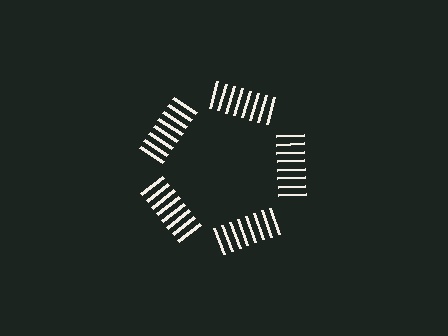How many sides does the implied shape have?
5 sides — the line-ends trace a pentagon.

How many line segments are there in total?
40 — 8 along each of the 5 edges.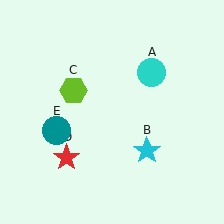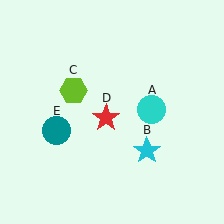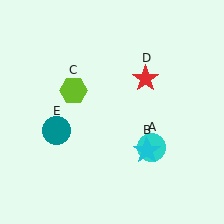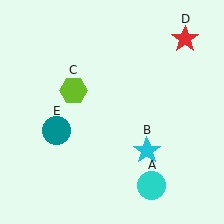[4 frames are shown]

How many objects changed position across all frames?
2 objects changed position: cyan circle (object A), red star (object D).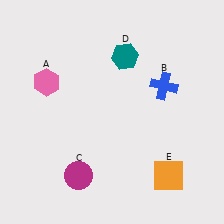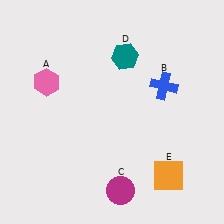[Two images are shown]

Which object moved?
The magenta circle (C) moved right.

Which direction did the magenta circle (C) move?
The magenta circle (C) moved right.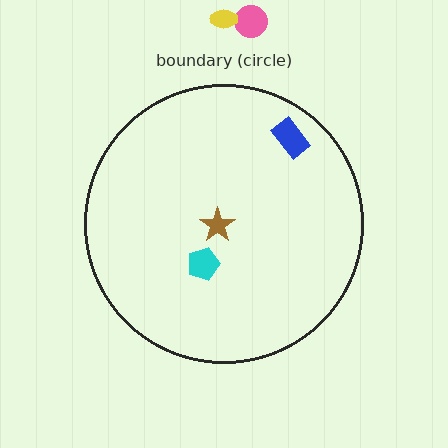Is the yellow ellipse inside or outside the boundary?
Outside.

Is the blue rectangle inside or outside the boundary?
Inside.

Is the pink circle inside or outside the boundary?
Outside.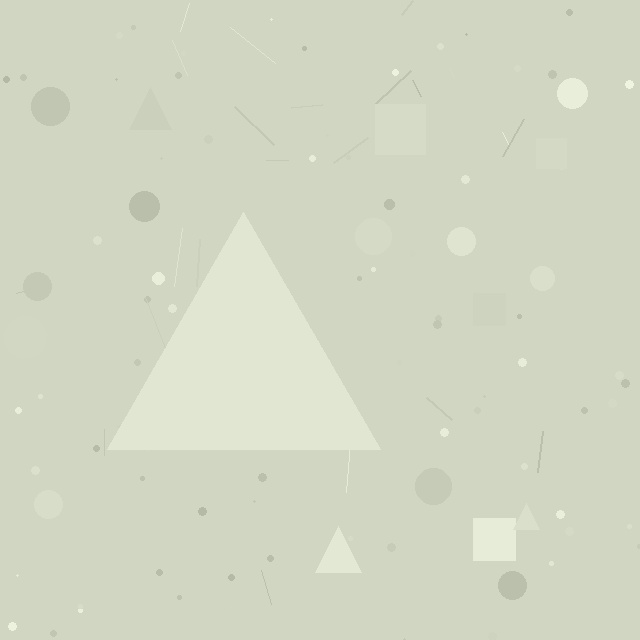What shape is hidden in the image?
A triangle is hidden in the image.